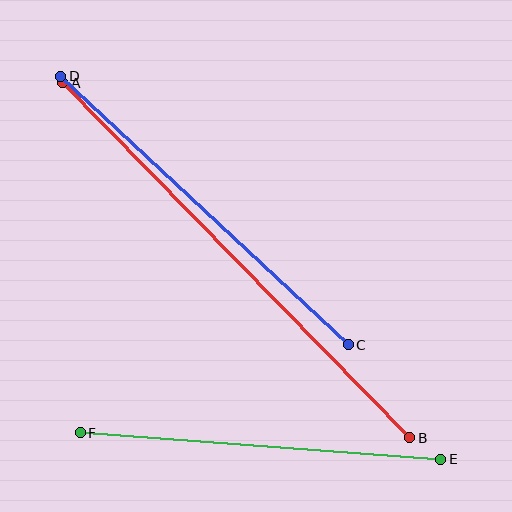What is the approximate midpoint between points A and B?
The midpoint is at approximately (236, 260) pixels.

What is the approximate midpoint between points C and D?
The midpoint is at approximately (205, 210) pixels.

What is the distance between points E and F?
The distance is approximately 361 pixels.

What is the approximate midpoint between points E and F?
The midpoint is at approximately (261, 446) pixels.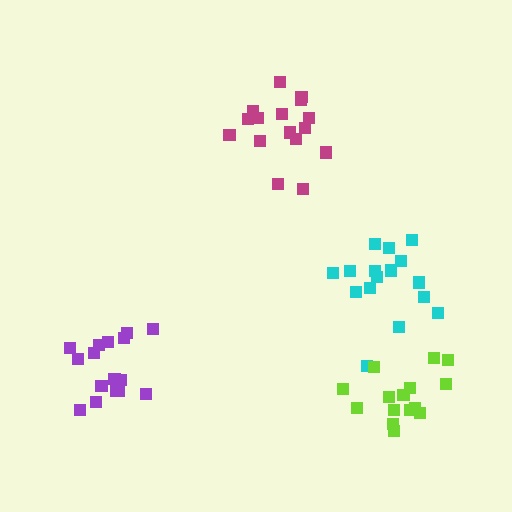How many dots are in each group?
Group 1: 16 dots, Group 2: 16 dots, Group 3: 16 dots, Group 4: 15 dots (63 total).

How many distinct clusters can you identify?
There are 4 distinct clusters.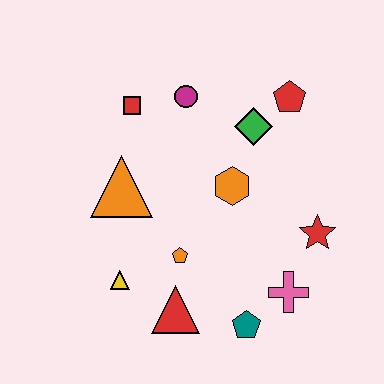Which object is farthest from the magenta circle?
The teal pentagon is farthest from the magenta circle.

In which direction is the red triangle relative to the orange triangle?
The red triangle is below the orange triangle.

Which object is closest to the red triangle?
The orange pentagon is closest to the red triangle.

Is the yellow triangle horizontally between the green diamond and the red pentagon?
No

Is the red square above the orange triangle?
Yes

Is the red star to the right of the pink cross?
Yes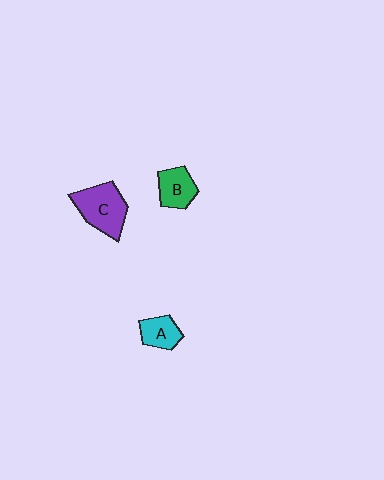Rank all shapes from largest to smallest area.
From largest to smallest: C (purple), B (green), A (cyan).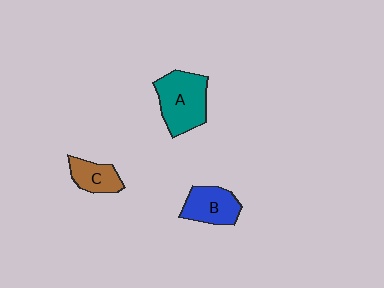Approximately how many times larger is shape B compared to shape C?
Approximately 1.3 times.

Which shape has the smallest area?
Shape C (brown).